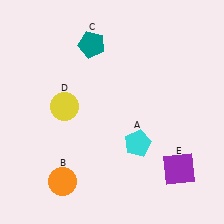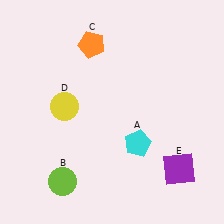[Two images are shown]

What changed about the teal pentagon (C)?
In Image 1, C is teal. In Image 2, it changed to orange.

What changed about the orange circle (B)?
In Image 1, B is orange. In Image 2, it changed to lime.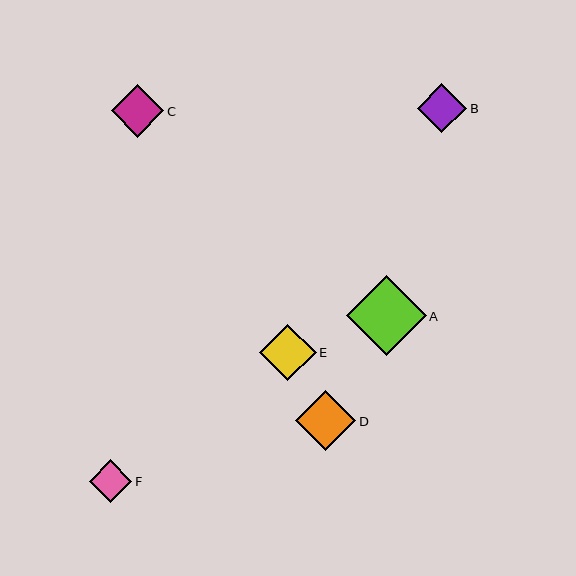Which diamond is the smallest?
Diamond F is the smallest with a size of approximately 42 pixels.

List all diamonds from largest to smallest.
From largest to smallest: A, D, E, C, B, F.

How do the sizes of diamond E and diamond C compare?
Diamond E and diamond C are approximately the same size.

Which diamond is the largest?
Diamond A is the largest with a size of approximately 80 pixels.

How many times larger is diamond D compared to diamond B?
Diamond D is approximately 1.2 times the size of diamond B.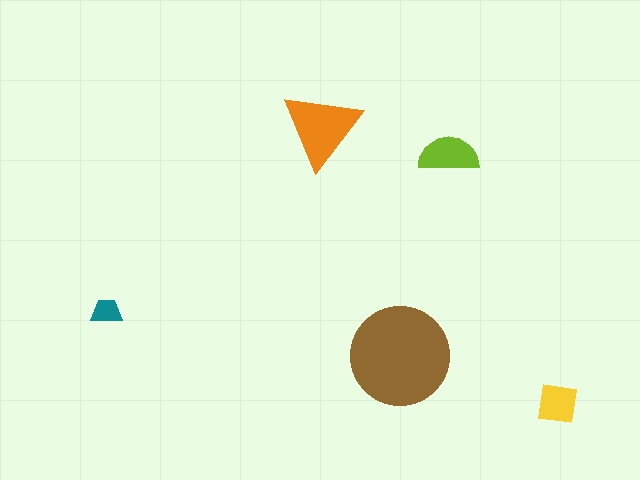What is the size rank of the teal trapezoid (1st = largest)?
5th.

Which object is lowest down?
The yellow square is bottommost.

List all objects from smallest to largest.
The teal trapezoid, the yellow square, the lime semicircle, the orange triangle, the brown circle.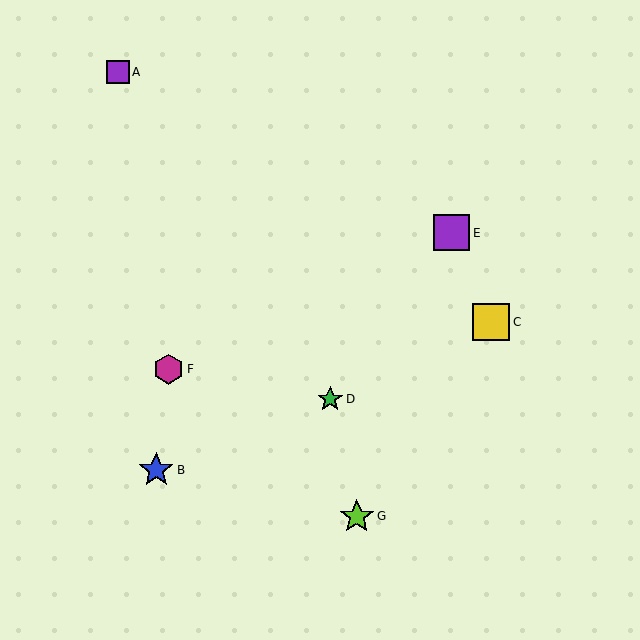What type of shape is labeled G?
Shape G is a lime star.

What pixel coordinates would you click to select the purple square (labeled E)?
Click at (452, 233) to select the purple square E.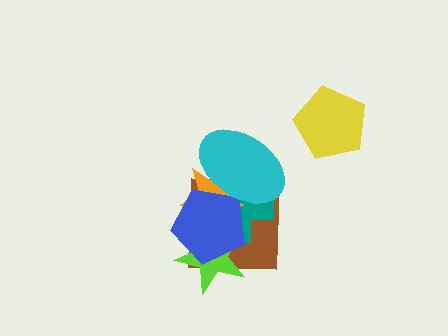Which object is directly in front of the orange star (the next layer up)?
The blue pentagon is directly in front of the orange star.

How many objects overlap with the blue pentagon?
5 objects overlap with the blue pentagon.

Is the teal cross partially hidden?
Yes, it is partially covered by another shape.